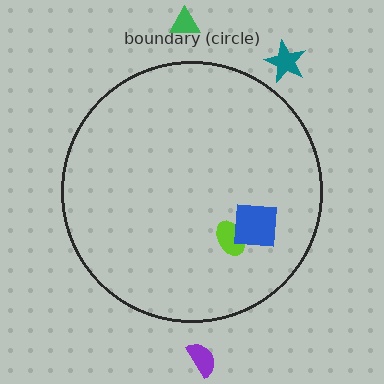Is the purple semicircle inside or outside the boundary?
Outside.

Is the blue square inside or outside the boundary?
Inside.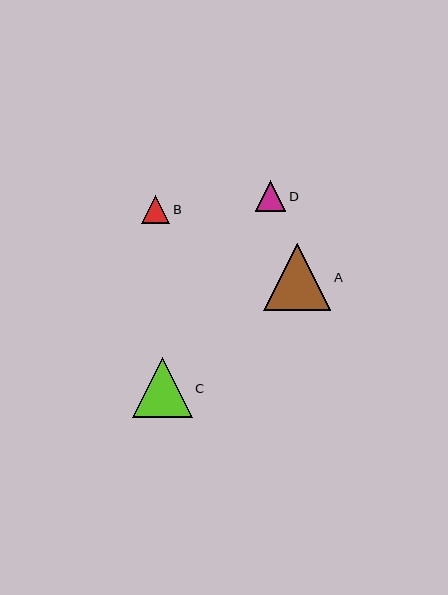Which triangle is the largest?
Triangle A is the largest with a size of approximately 68 pixels.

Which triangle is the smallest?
Triangle B is the smallest with a size of approximately 28 pixels.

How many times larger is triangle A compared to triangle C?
Triangle A is approximately 1.1 times the size of triangle C.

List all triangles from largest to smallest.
From largest to smallest: A, C, D, B.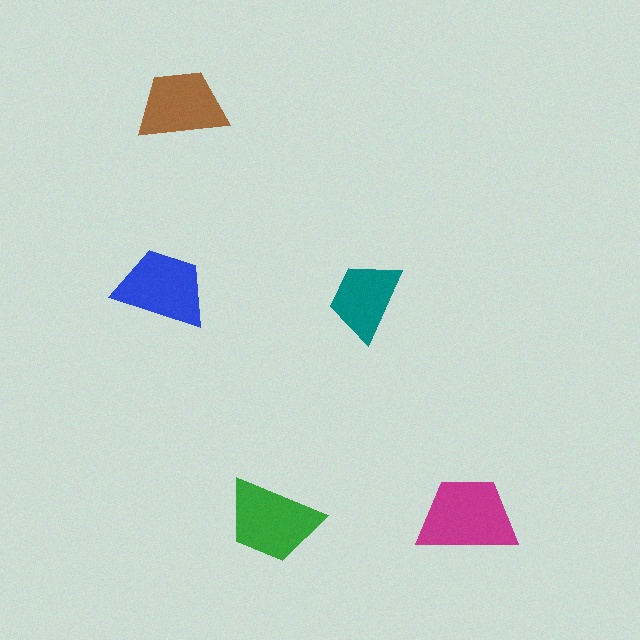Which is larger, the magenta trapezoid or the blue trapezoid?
The magenta one.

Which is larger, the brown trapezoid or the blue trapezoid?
The blue one.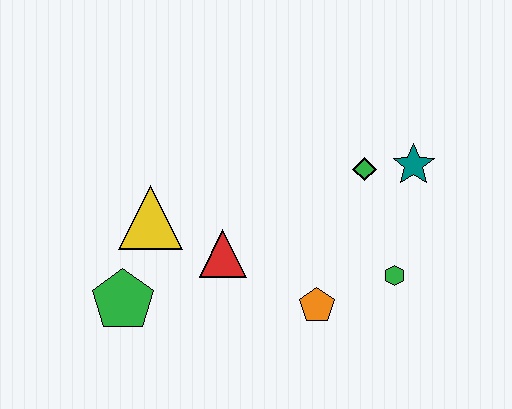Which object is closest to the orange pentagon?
The green hexagon is closest to the orange pentagon.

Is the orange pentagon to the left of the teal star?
Yes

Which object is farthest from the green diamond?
The green pentagon is farthest from the green diamond.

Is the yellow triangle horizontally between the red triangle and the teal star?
No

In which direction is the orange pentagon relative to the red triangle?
The orange pentagon is to the right of the red triangle.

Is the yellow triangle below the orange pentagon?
No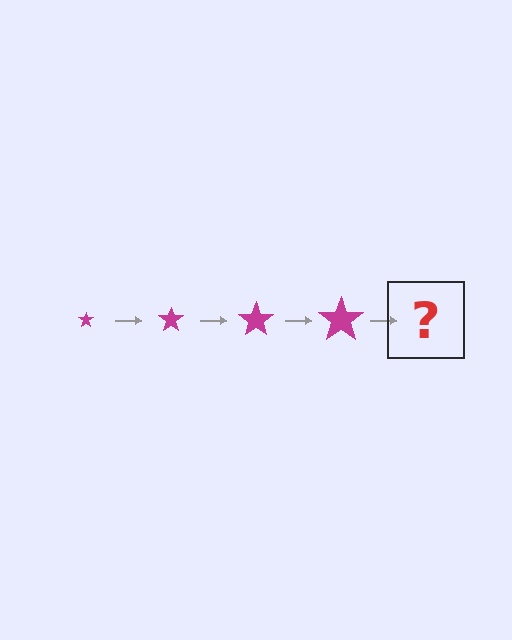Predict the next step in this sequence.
The next step is a magenta star, larger than the previous one.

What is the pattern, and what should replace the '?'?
The pattern is that the star gets progressively larger each step. The '?' should be a magenta star, larger than the previous one.